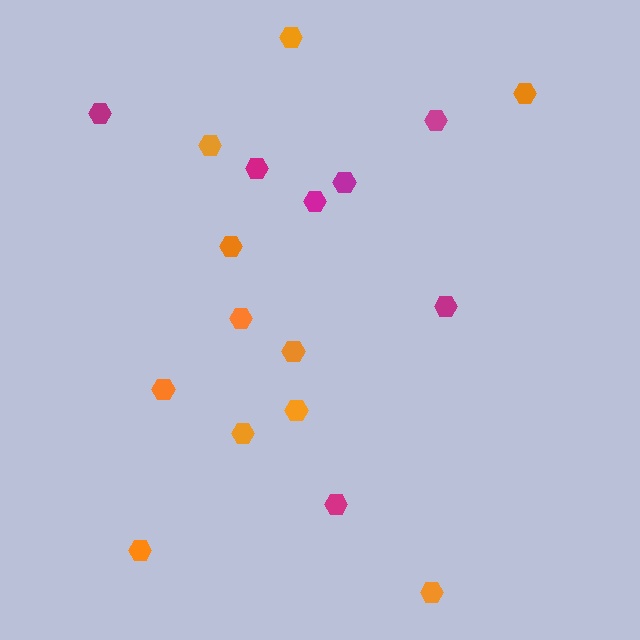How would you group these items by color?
There are 2 groups: one group of orange hexagons (11) and one group of magenta hexagons (7).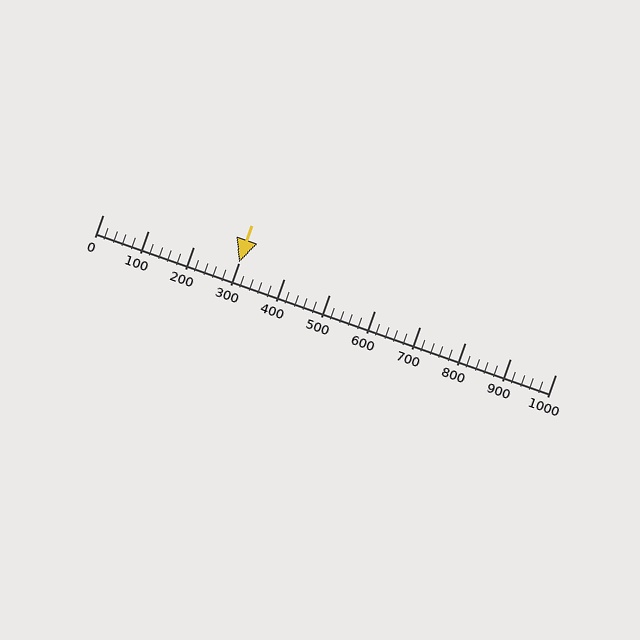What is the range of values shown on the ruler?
The ruler shows values from 0 to 1000.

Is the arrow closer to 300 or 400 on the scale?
The arrow is closer to 300.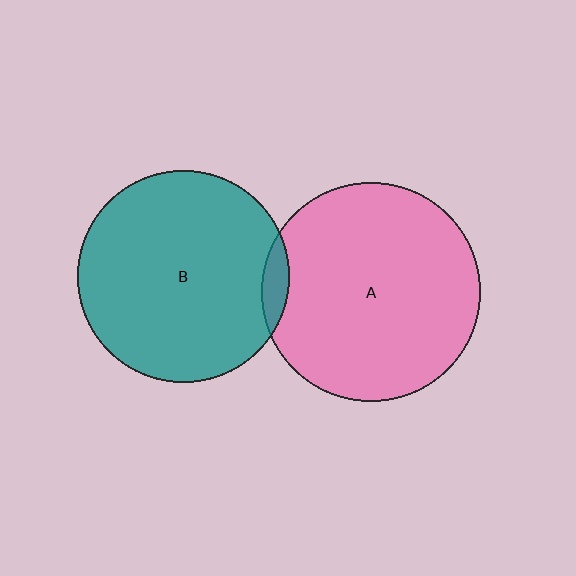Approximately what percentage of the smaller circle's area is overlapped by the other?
Approximately 5%.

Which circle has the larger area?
Circle A (pink).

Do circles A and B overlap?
Yes.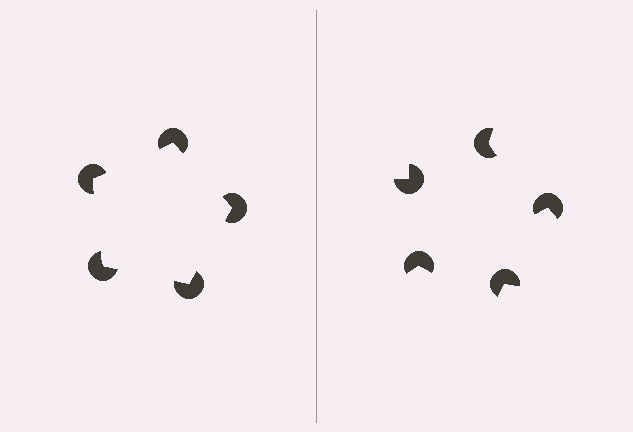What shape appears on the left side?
An illusory pentagon.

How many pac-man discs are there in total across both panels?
10 — 5 on each side.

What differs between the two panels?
The pac-man discs are positioned identically on both sides; only the wedge orientations differ. On the left they align to a pentagon; on the right they are misaligned.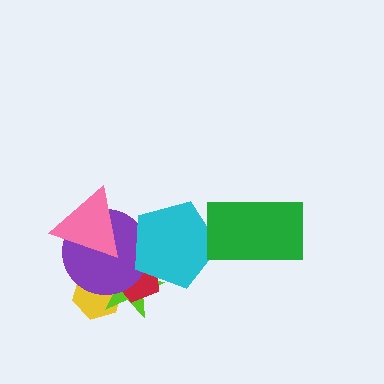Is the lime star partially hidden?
Yes, it is partially covered by another shape.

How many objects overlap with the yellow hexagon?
3 objects overlap with the yellow hexagon.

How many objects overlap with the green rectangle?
1 object overlaps with the green rectangle.